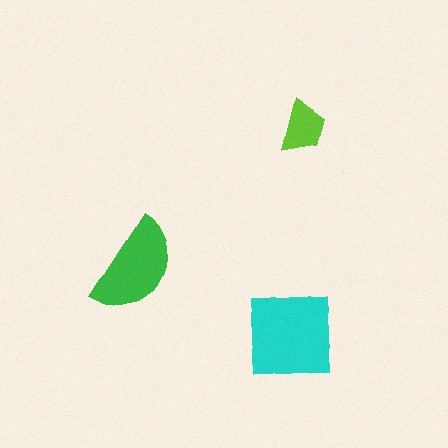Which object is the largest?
The cyan square.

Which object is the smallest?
The lime trapezoid.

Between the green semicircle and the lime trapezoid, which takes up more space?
The green semicircle.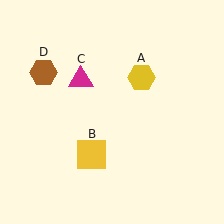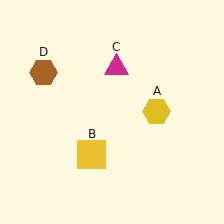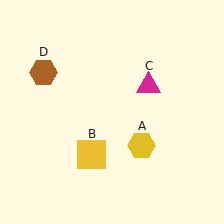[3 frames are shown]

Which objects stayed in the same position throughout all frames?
Yellow square (object B) and brown hexagon (object D) remained stationary.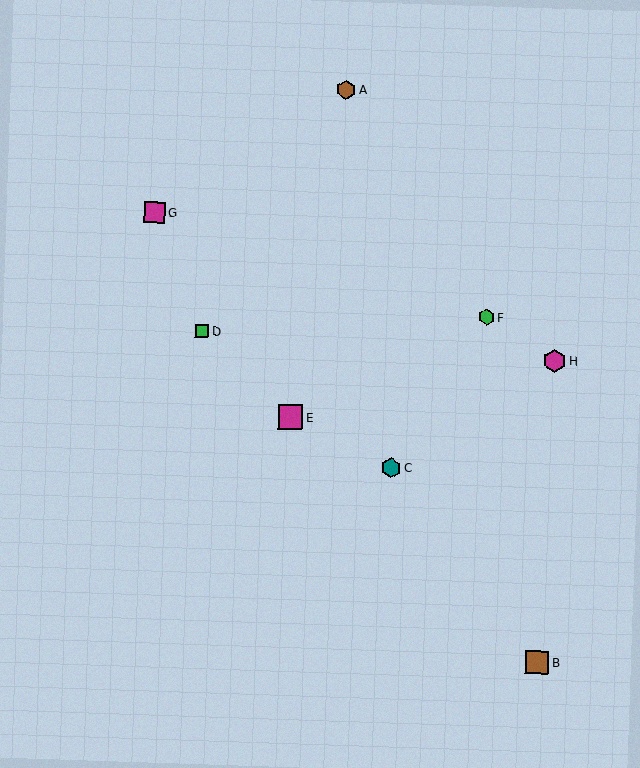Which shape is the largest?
The magenta square (labeled E) is the largest.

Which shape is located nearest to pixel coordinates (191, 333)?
The green square (labeled D) at (202, 331) is nearest to that location.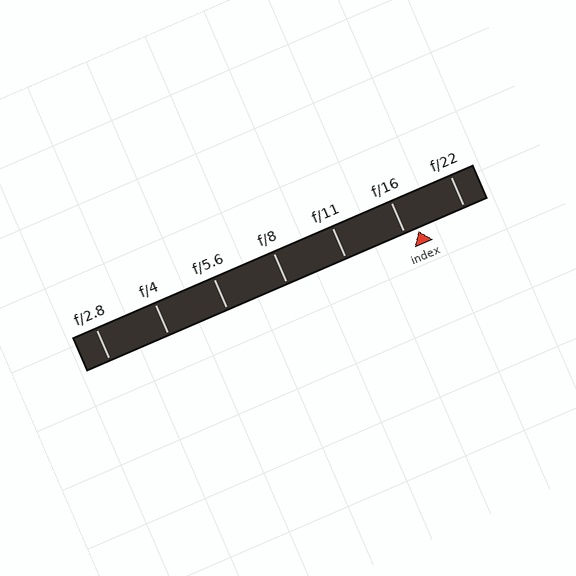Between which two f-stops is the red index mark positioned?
The index mark is between f/16 and f/22.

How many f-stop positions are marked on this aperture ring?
There are 7 f-stop positions marked.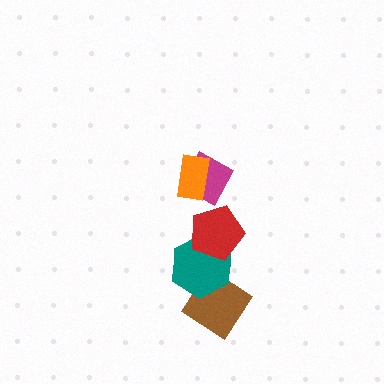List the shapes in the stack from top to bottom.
From top to bottom: the orange rectangle, the magenta diamond, the red pentagon, the teal hexagon, the brown diamond.